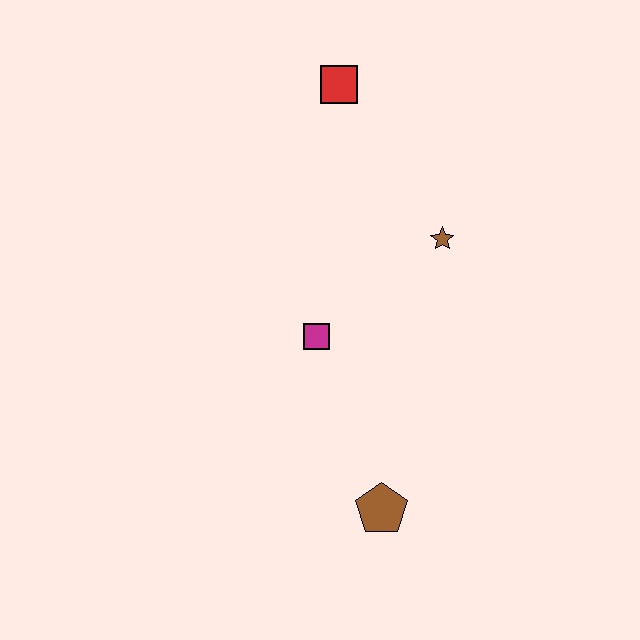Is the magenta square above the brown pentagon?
Yes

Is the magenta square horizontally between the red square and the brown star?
No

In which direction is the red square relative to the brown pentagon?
The red square is above the brown pentagon.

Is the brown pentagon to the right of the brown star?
No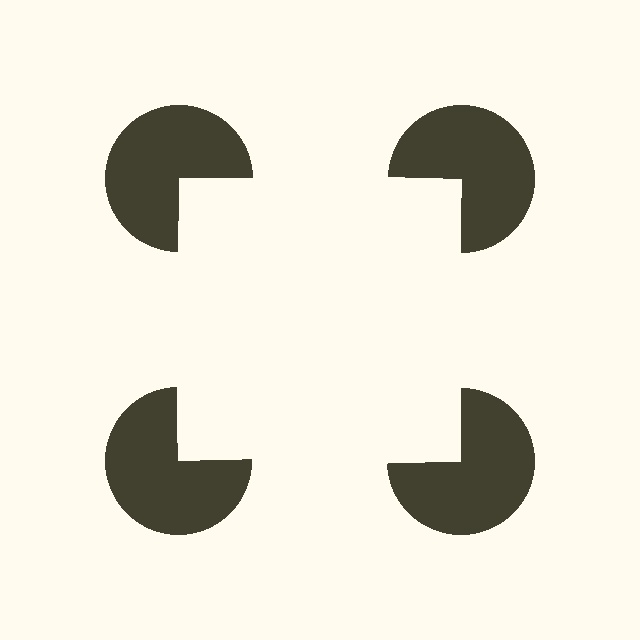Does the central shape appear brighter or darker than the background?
It typically appears slightly brighter than the background, even though no actual brightness change is drawn.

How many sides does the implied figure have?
4 sides.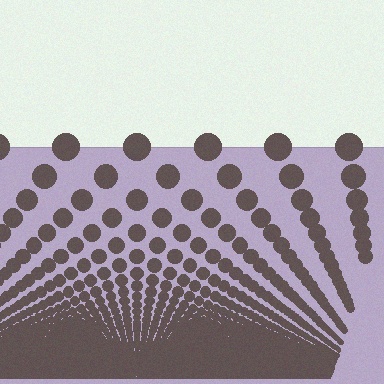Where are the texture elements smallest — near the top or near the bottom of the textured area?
Near the bottom.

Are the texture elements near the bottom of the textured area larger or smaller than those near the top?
Smaller. The gradient is inverted — elements near the bottom are smaller and denser.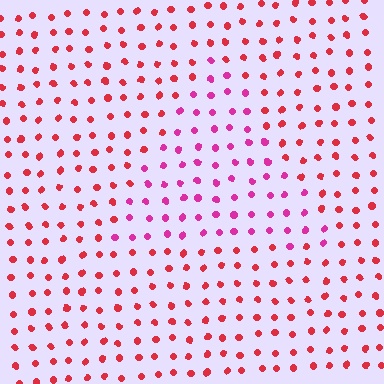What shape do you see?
I see a triangle.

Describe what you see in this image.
The image is filled with small red elements in a uniform arrangement. A triangle-shaped region is visible where the elements are tinted to a slightly different hue, forming a subtle color boundary.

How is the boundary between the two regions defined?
The boundary is defined purely by a slight shift in hue (about 35 degrees). Spacing, size, and orientation are identical on both sides.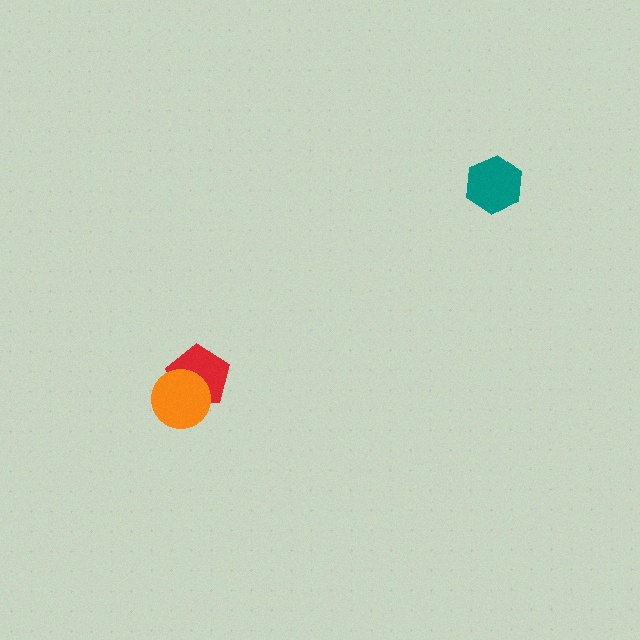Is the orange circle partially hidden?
No, no other shape covers it.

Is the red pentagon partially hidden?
Yes, it is partially covered by another shape.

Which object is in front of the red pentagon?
The orange circle is in front of the red pentagon.